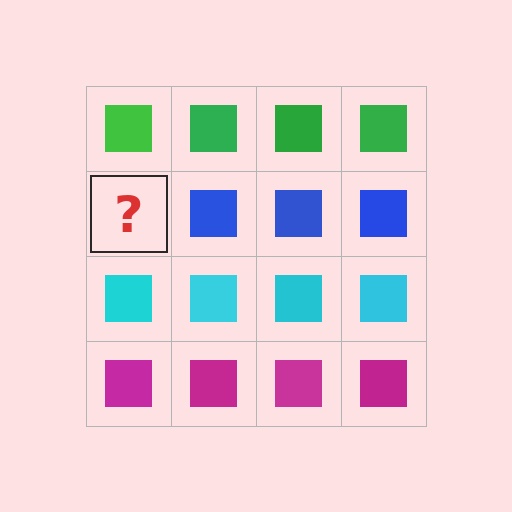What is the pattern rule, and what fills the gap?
The rule is that each row has a consistent color. The gap should be filled with a blue square.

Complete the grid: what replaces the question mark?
The question mark should be replaced with a blue square.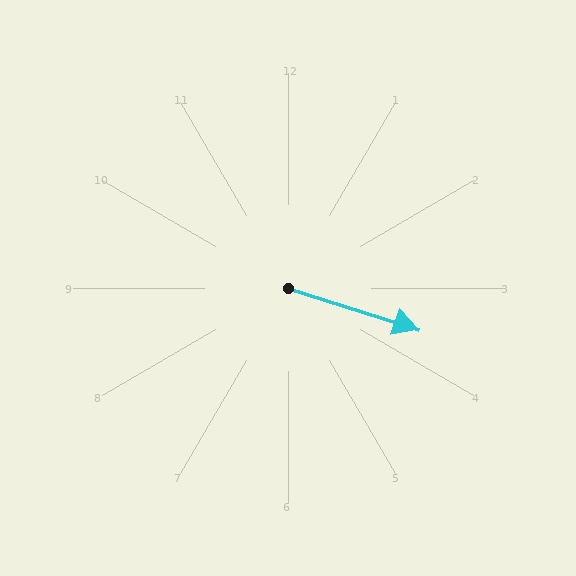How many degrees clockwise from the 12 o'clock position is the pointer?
Approximately 108 degrees.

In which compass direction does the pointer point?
East.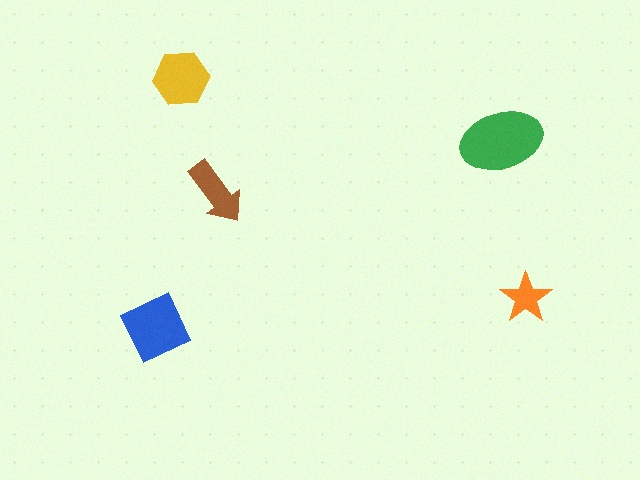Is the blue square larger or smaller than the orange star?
Larger.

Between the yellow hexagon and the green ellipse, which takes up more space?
The green ellipse.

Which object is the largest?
The green ellipse.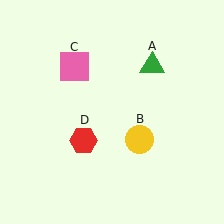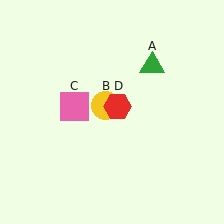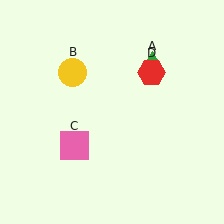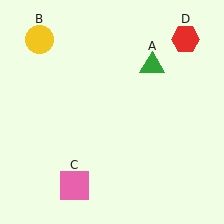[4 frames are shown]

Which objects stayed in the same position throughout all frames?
Green triangle (object A) remained stationary.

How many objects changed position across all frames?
3 objects changed position: yellow circle (object B), pink square (object C), red hexagon (object D).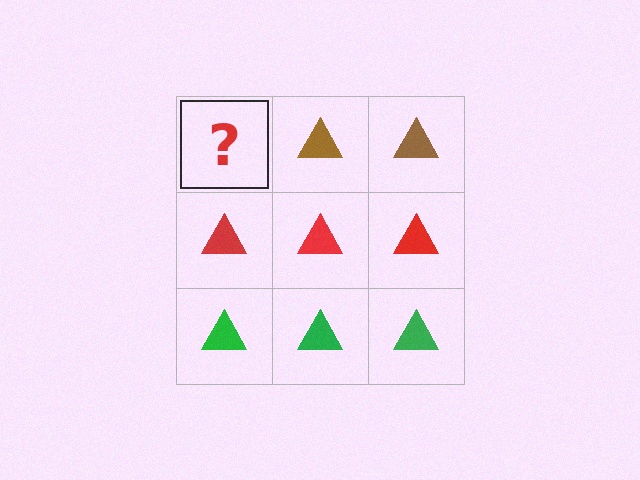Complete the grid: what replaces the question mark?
The question mark should be replaced with a brown triangle.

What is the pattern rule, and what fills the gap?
The rule is that each row has a consistent color. The gap should be filled with a brown triangle.